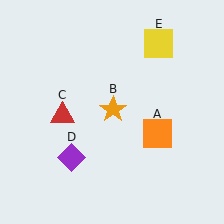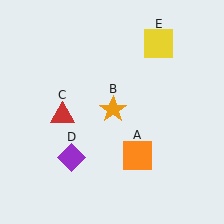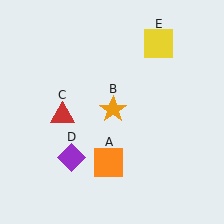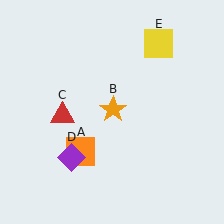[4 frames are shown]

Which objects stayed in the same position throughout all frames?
Orange star (object B) and red triangle (object C) and purple diamond (object D) and yellow square (object E) remained stationary.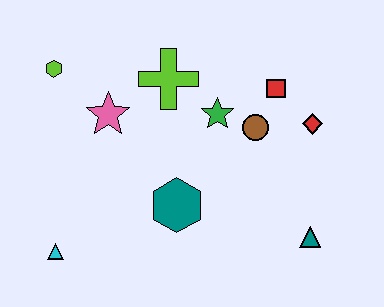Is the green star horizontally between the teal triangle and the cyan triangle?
Yes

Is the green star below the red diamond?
No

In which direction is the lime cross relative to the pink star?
The lime cross is to the right of the pink star.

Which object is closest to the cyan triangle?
The teal hexagon is closest to the cyan triangle.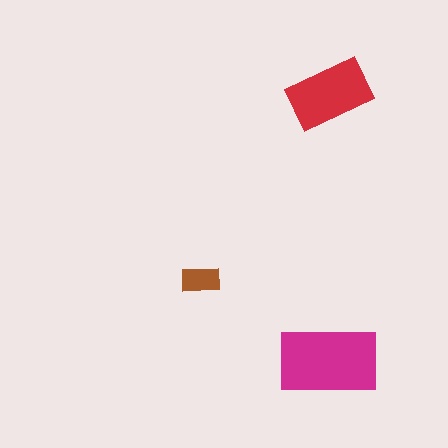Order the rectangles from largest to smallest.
the magenta one, the red one, the brown one.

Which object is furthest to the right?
The red rectangle is rightmost.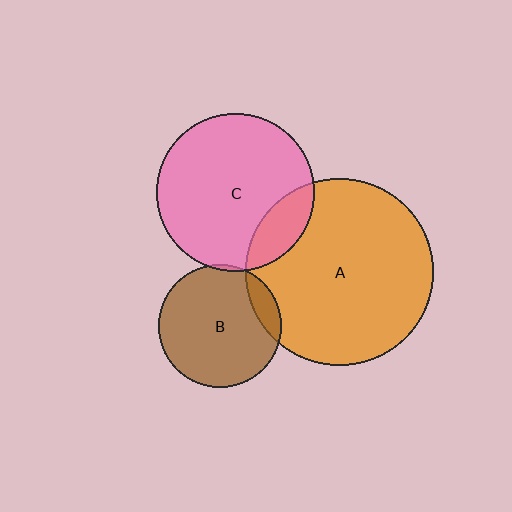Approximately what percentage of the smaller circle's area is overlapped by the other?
Approximately 15%.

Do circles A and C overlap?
Yes.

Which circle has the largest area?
Circle A (orange).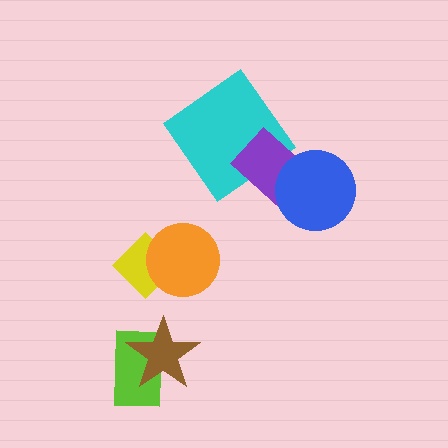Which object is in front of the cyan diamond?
The purple rectangle is in front of the cyan diamond.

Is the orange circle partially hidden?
No, no other shape covers it.